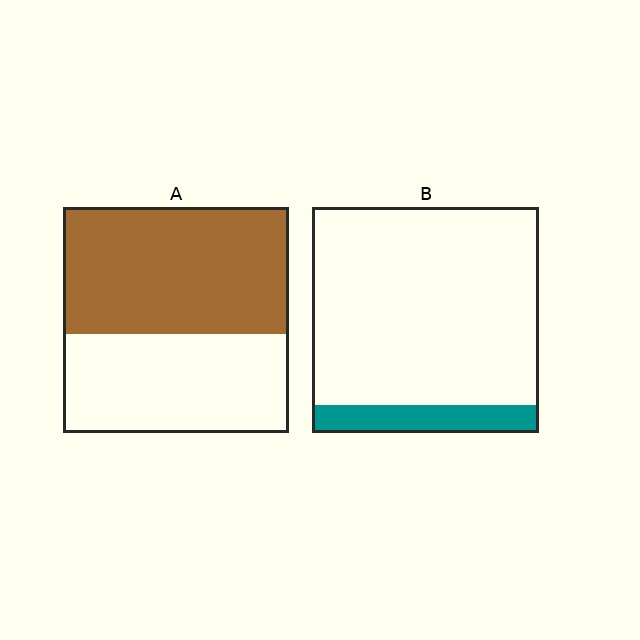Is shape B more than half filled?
No.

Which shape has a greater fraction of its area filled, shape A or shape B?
Shape A.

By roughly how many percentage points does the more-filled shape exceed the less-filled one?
By roughly 45 percentage points (A over B).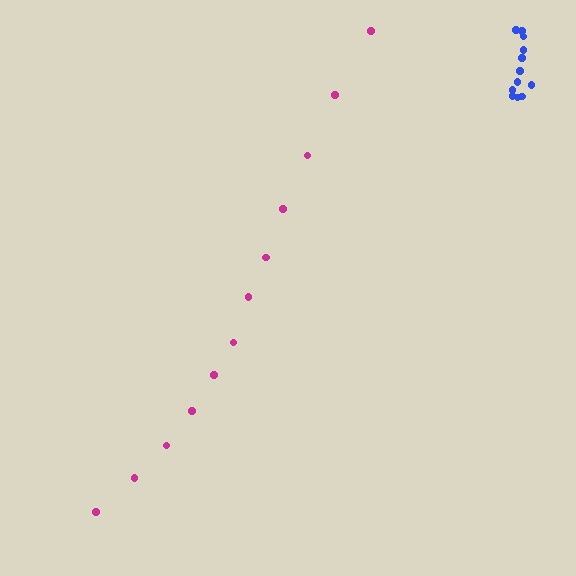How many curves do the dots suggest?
There are 2 distinct paths.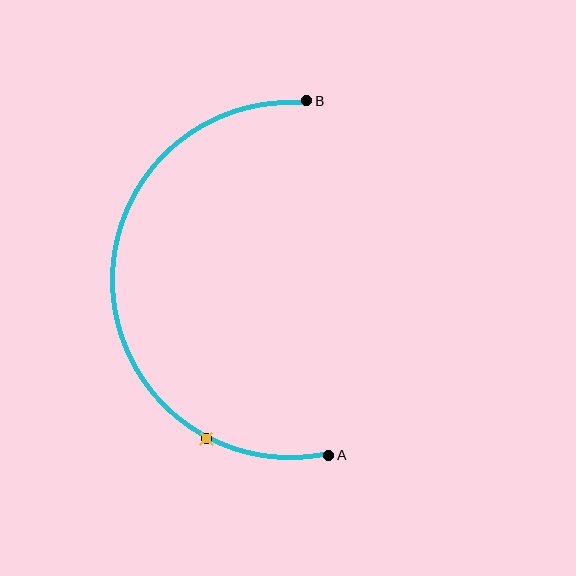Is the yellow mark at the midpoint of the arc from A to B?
No. The yellow mark lies on the arc but is closer to endpoint A. The arc midpoint would be at the point on the curve equidistant along the arc from both A and B.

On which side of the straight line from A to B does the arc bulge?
The arc bulges to the left of the straight line connecting A and B.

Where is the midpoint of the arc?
The arc midpoint is the point on the curve farthest from the straight line joining A and B. It sits to the left of that line.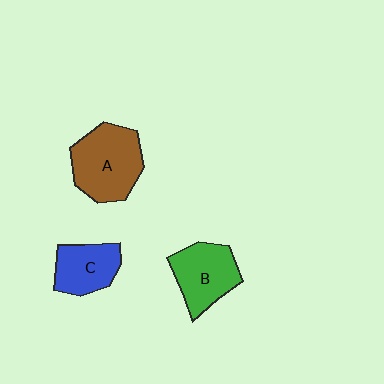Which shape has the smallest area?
Shape C (blue).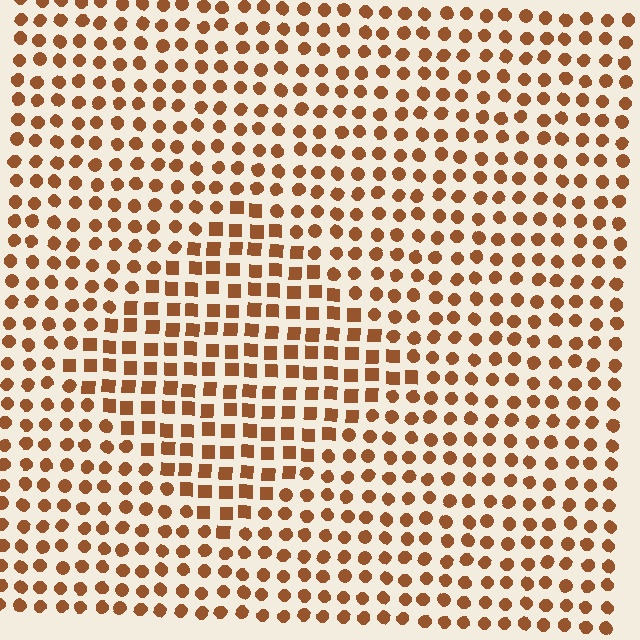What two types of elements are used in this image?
The image uses squares inside the diamond region and circles outside it.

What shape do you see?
I see a diamond.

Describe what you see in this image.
The image is filled with small brown elements arranged in a uniform grid. A diamond-shaped region contains squares, while the surrounding area contains circles. The boundary is defined purely by the change in element shape.